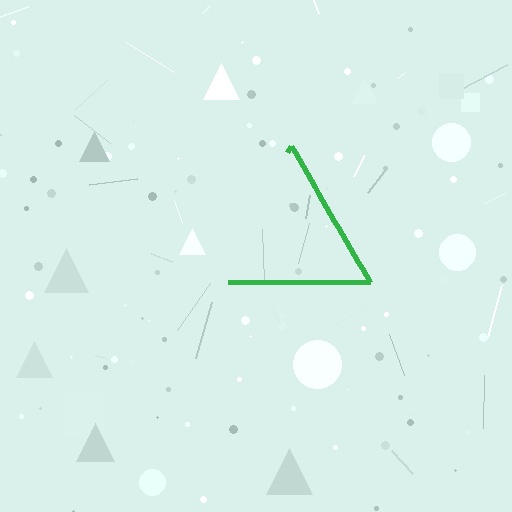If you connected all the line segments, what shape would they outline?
They would outline a triangle.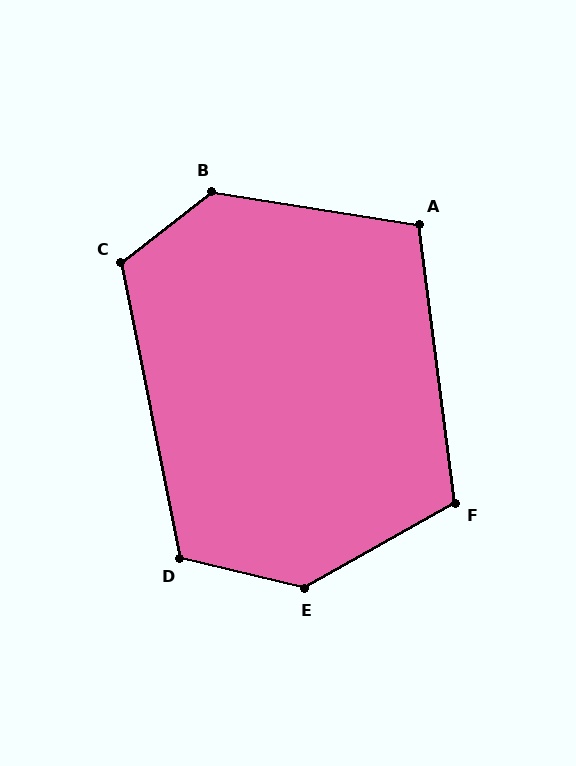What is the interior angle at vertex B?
Approximately 133 degrees (obtuse).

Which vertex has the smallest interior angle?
A, at approximately 106 degrees.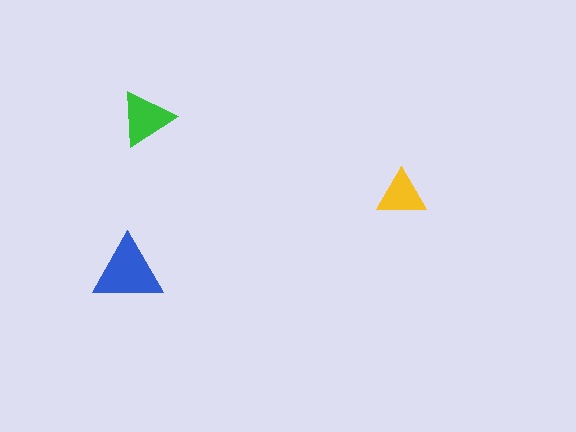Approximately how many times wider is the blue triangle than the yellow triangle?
About 1.5 times wider.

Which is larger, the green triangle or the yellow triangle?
The green one.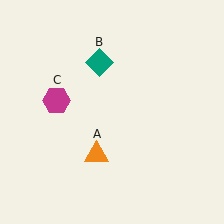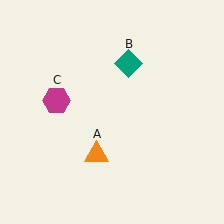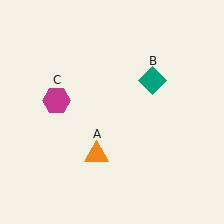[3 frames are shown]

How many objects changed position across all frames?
1 object changed position: teal diamond (object B).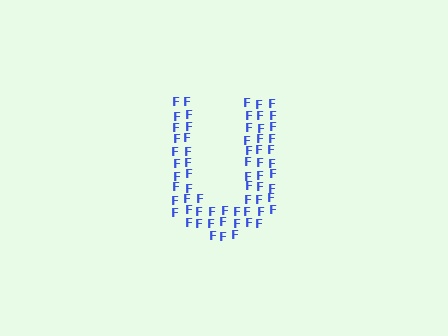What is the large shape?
The large shape is the letter U.